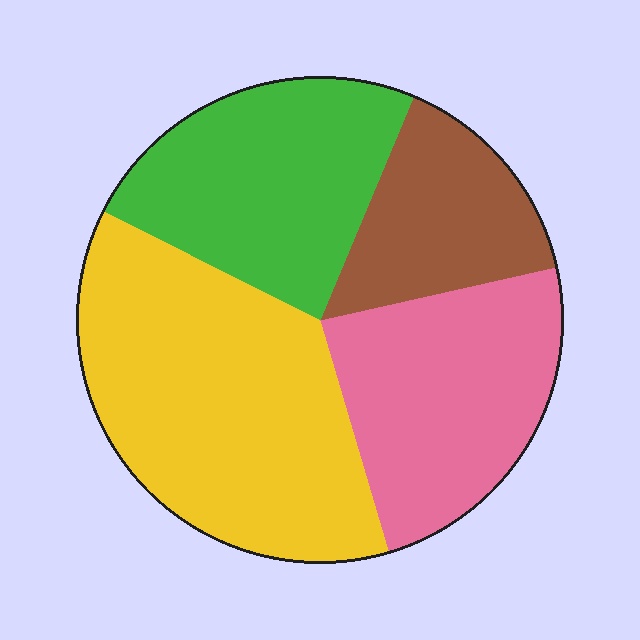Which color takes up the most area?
Yellow, at roughly 35%.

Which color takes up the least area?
Brown, at roughly 15%.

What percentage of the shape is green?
Green takes up between a sixth and a third of the shape.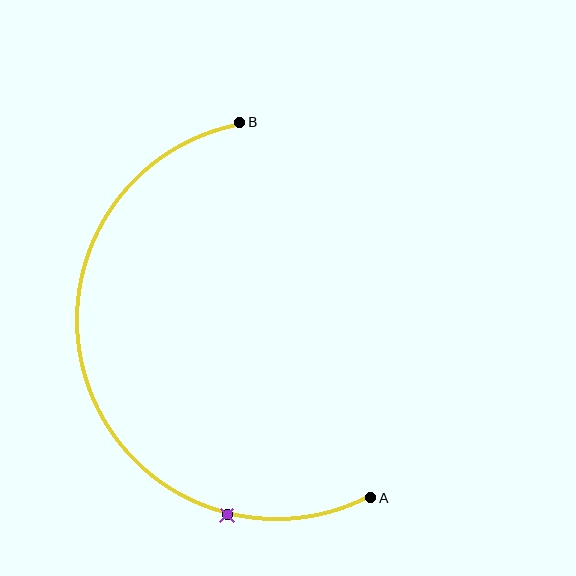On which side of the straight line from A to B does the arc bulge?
The arc bulges to the left of the straight line connecting A and B.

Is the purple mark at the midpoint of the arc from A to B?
No. The purple mark lies on the arc but is closer to endpoint A. The arc midpoint would be at the point on the curve equidistant along the arc from both A and B.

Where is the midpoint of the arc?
The arc midpoint is the point on the curve farthest from the straight line joining A and B. It sits to the left of that line.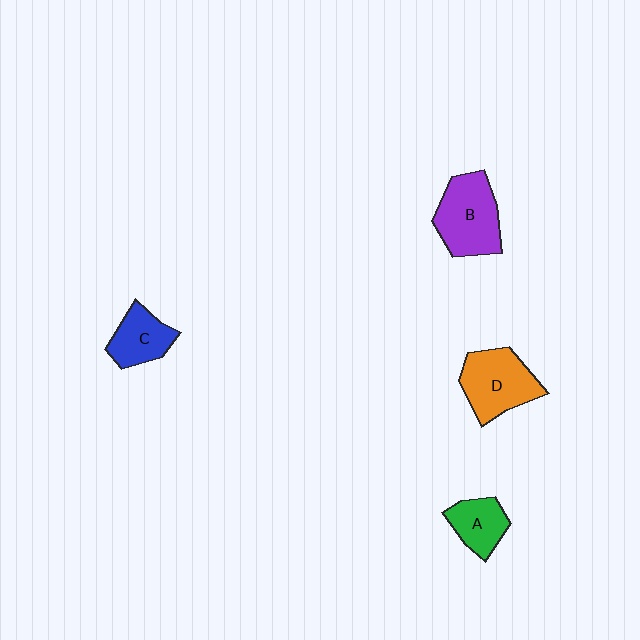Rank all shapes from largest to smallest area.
From largest to smallest: B (purple), D (orange), C (blue), A (green).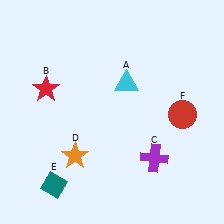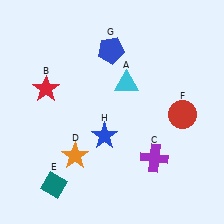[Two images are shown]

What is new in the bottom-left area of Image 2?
A blue star (H) was added in the bottom-left area of Image 2.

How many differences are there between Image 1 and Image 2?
There are 2 differences between the two images.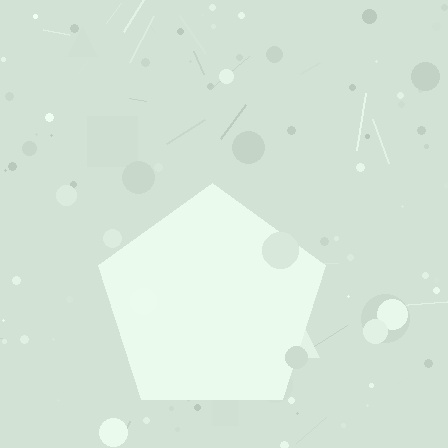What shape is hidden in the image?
A pentagon is hidden in the image.